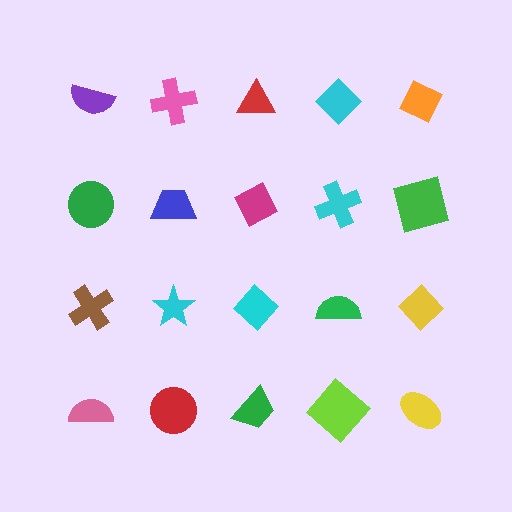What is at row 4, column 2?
A red circle.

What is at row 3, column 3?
A cyan diamond.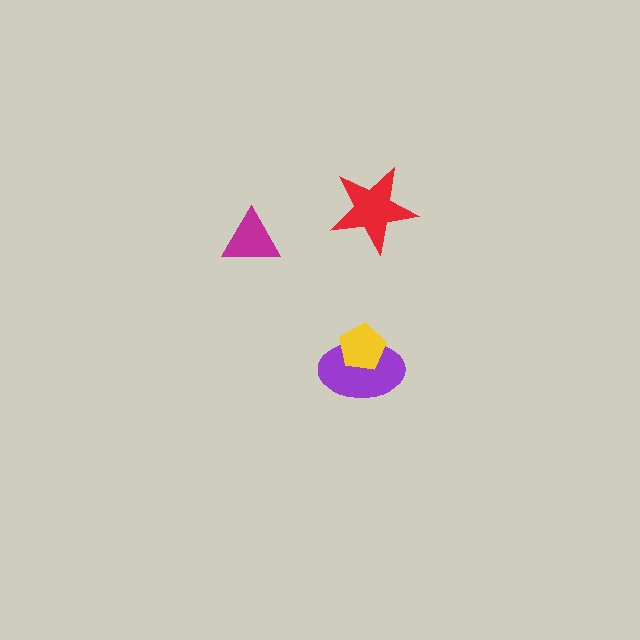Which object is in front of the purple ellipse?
The yellow pentagon is in front of the purple ellipse.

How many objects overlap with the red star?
0 objects overlap with the red star.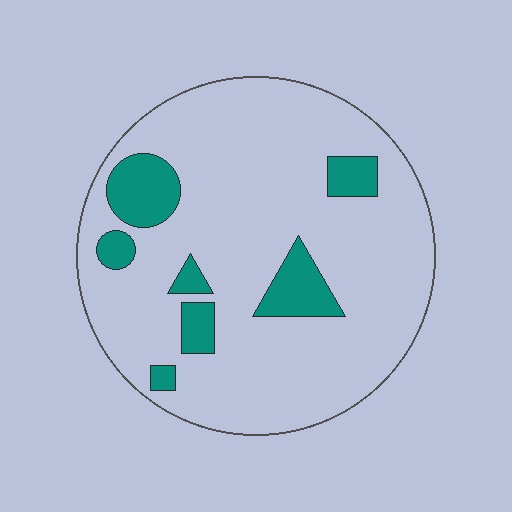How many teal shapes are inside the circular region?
7.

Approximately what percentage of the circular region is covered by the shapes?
Approximately 15%.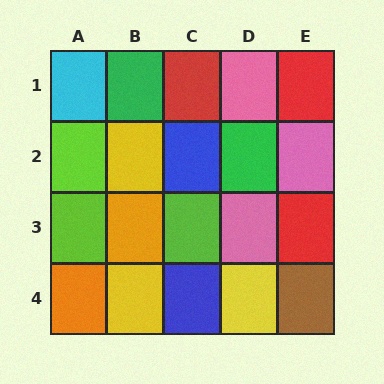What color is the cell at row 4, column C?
Blue.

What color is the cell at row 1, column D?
Pink.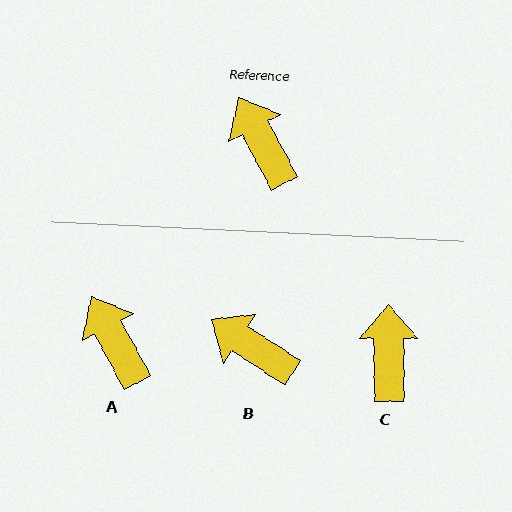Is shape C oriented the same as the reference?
No, it is off by about 28 degrees.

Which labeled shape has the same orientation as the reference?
A.